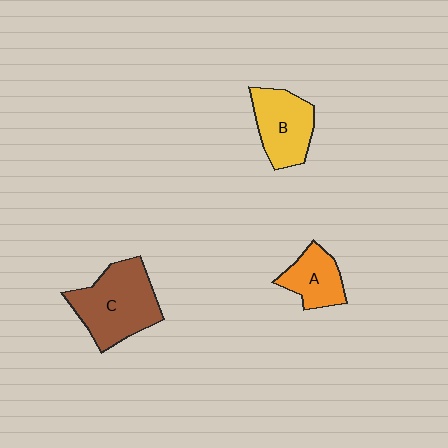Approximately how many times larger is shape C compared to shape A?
Approximately 1.9 times.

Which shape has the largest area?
Shape C (brown).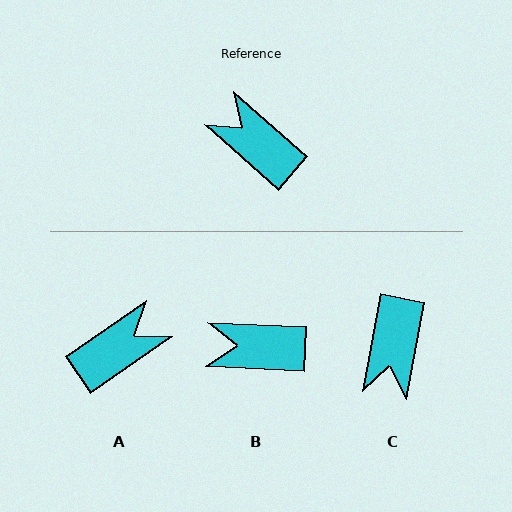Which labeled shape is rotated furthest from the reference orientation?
C, about 121 degrees away.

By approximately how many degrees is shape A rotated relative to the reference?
Approximately 104 degrees clockwise.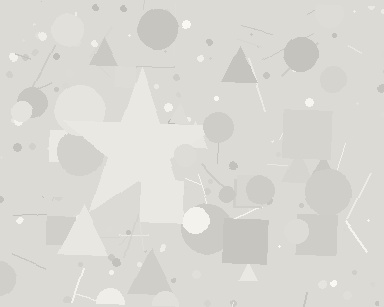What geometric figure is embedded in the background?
A star is embedded in the background.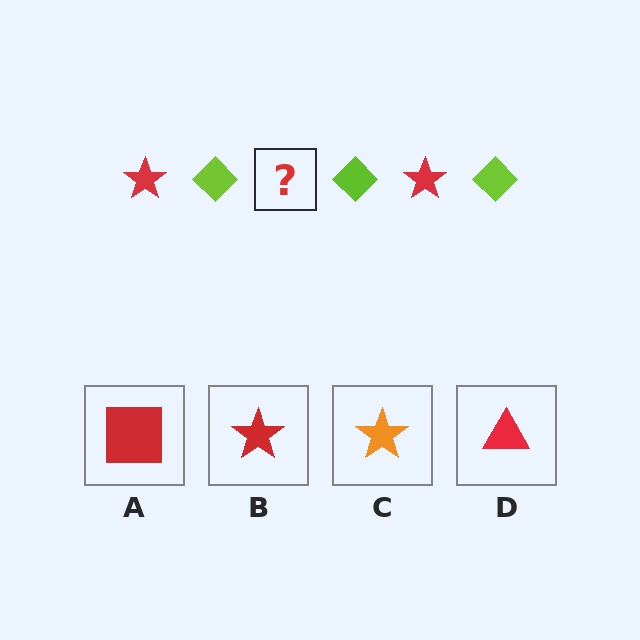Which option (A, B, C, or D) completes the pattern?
B.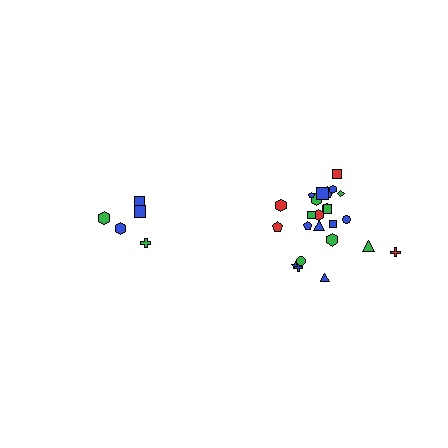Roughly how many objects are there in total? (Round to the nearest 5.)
Roughly 30 objects in total.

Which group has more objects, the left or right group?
The right group.